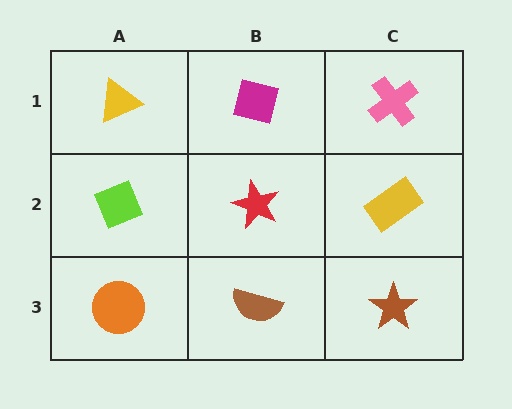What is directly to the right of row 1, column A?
A magenta square.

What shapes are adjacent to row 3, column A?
A lime diamond (row 2, column A), a brown semicircle (row 3, column B).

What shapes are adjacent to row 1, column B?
A red star (row 2, column B), a yellow triangle (row 1, column A), a pink cross (row 1, column C).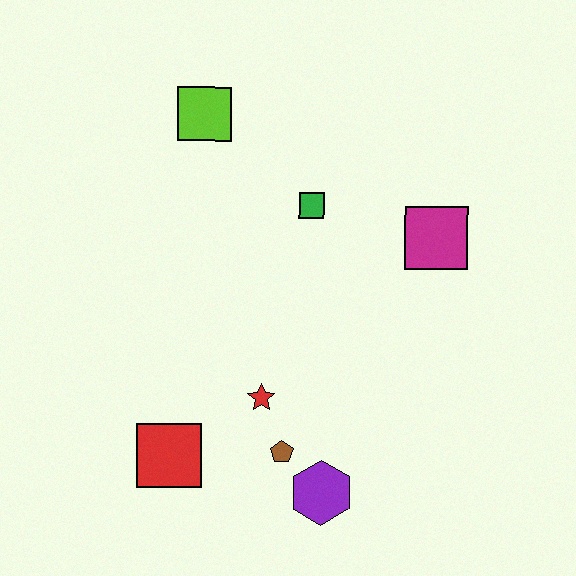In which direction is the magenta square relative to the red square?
The magenta square is to the right of the red square.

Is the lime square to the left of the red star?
Yes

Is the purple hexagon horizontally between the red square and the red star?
No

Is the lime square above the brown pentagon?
Yes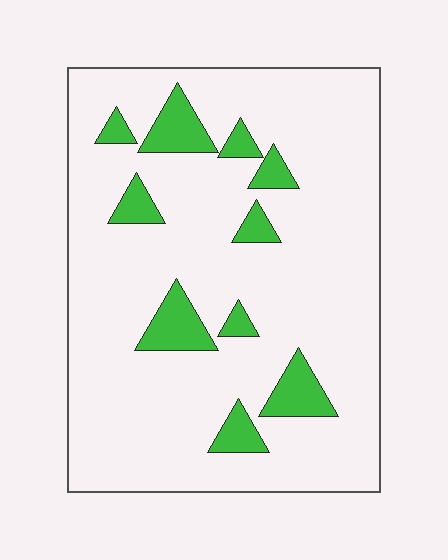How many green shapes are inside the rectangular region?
10.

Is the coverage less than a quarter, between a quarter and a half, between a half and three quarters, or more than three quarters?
Less than a quarter.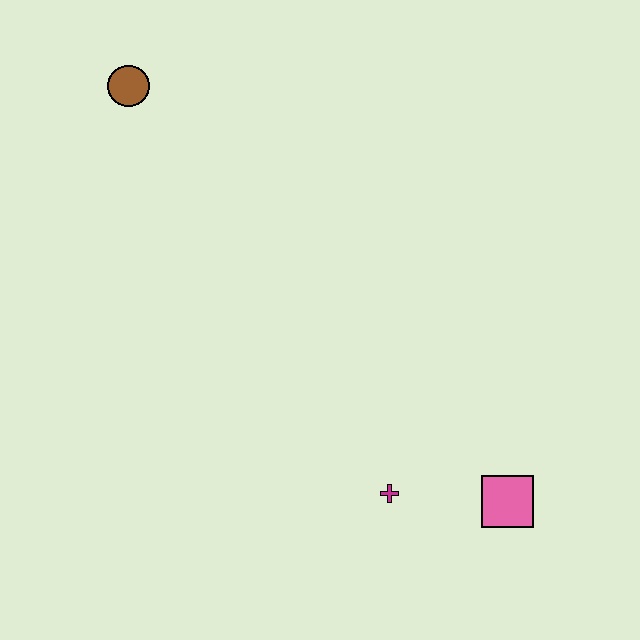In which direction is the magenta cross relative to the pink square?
The magenta cross is to the left of the pink square.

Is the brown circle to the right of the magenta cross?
No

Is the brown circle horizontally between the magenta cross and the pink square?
No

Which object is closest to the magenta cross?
The pink square is closest to the magenta cross.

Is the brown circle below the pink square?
No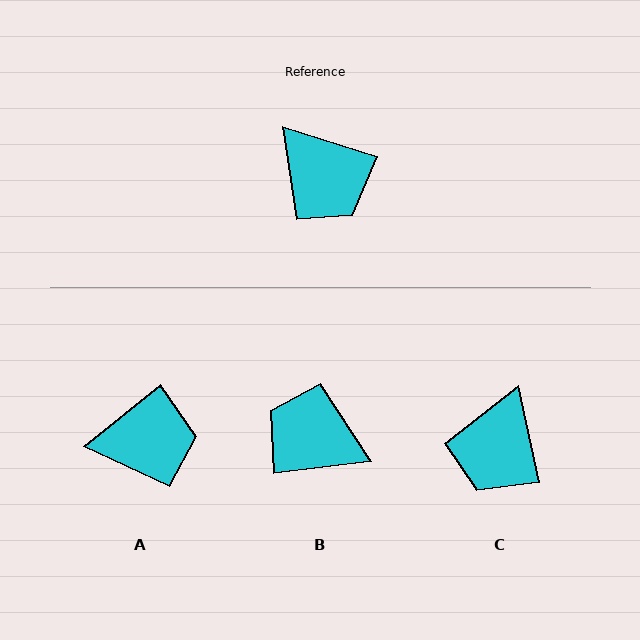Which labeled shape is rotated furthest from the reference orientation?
B, about 155 degrees away.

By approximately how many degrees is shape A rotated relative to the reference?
Approximately 57 degrees counter-clockwise.